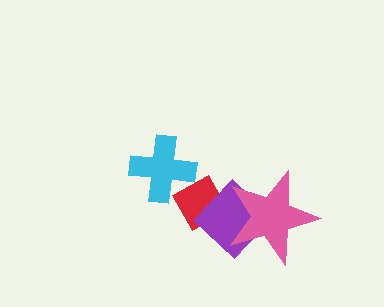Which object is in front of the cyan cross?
The red diamond is in front of the cyan cross.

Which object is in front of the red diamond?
The purple diamond is in front of the red diamond.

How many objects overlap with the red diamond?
2 objects overlap with the red diamond.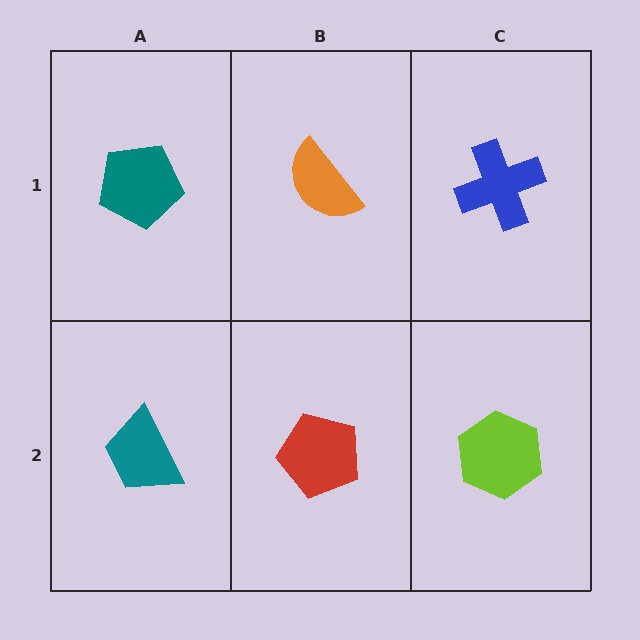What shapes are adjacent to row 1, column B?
A red pentagon (row 2, column B), a teal pentagon (row 1, column A), a blue cross (row 1, column C).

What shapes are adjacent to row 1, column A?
A teal trapezoid (row 2, column A), an orange semicircle (row 1, column B).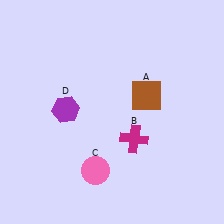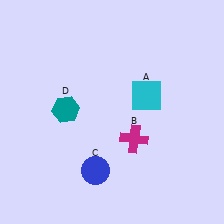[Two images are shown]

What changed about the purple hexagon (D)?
In Image 1, D is purple. In Image 2, it changed to teal.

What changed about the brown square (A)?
In Image 1, A is brown. In Image 2, it changed to cyan.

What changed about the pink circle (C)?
In Image 1, C is pink. In Image 2, it changed to blue.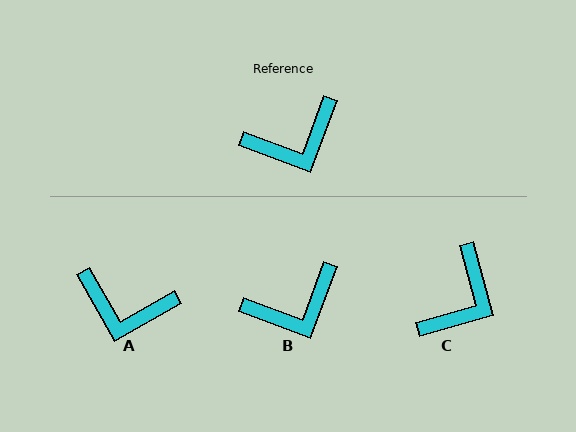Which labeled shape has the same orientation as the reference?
B.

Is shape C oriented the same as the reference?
No, it is off by about 36 degrees.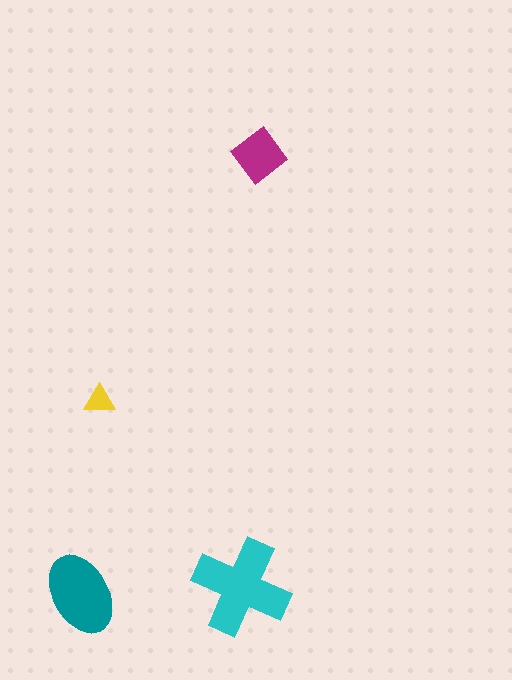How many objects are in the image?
There are 4 objects in the image.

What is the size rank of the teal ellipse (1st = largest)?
2nd.